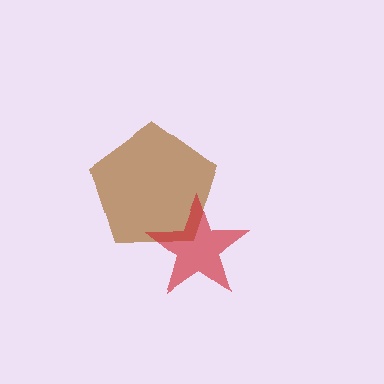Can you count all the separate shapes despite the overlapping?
Yes, there are 2 separate shapes.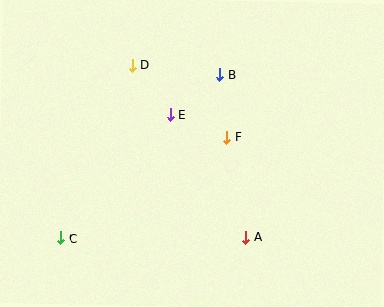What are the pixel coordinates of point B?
Point B is at (220, 74).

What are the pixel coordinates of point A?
Point A is at (246, 238).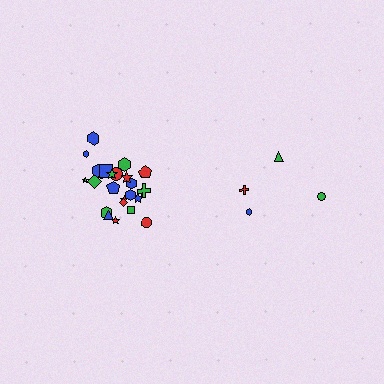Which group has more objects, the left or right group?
The left group.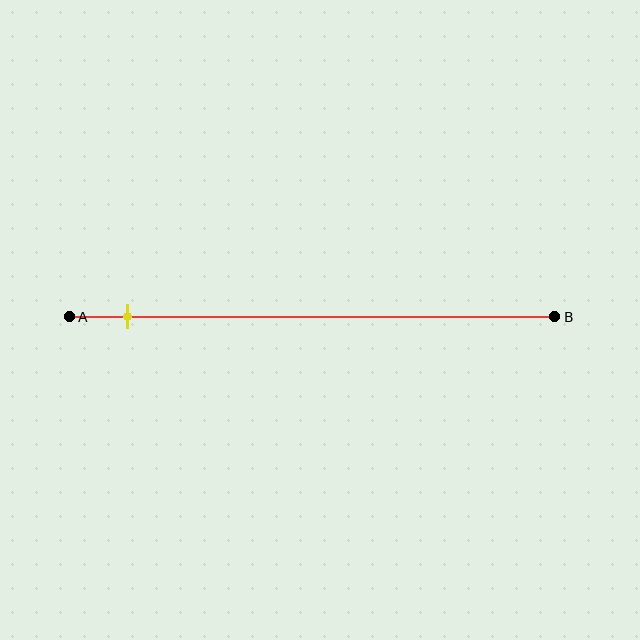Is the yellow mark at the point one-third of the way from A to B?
No, the mark is at about 10% from A, not at the 33% one-third point.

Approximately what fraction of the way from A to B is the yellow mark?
The yellow mark is approximately 10% of the way from A to B.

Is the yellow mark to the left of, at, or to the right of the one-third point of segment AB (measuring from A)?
The yellow mark is to the left of the one-third point of segment AB.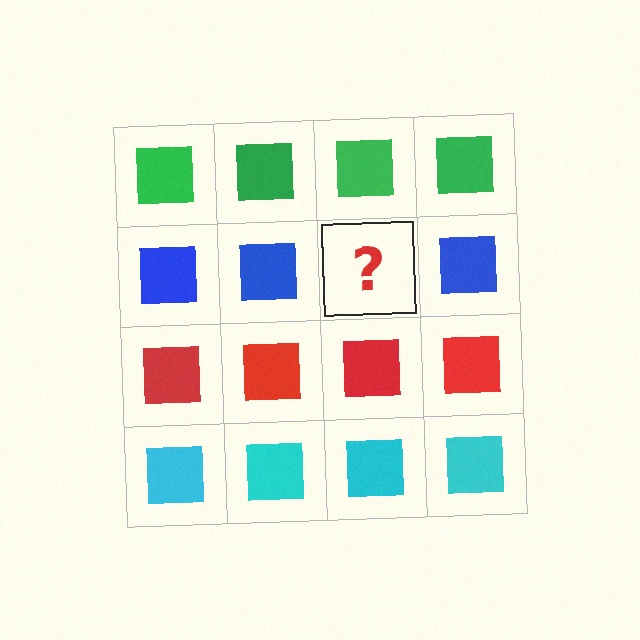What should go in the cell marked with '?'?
The missing cell should contain a blue square.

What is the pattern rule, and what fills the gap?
The rule is that each row has a consistent color. The gap should be filled with a blue square.